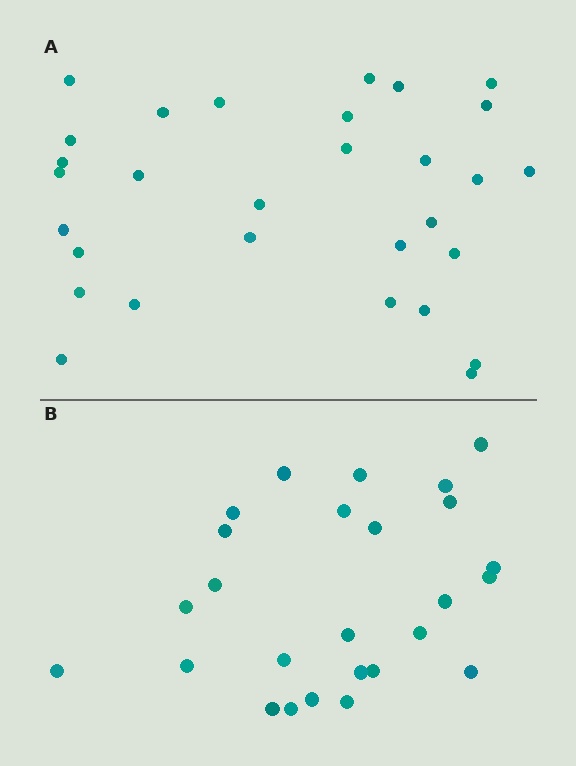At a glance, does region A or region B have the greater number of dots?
Region A (the top region) has more dots.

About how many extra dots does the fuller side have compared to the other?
Region A has about 4 more dots than region B.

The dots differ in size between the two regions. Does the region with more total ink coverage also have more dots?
No. Region B has more total ink coverage because its dots are larger, but region A actually contains more individual dots. Total area can be misleading — the number of items is what matters here.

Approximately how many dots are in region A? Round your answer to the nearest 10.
About 30 dots.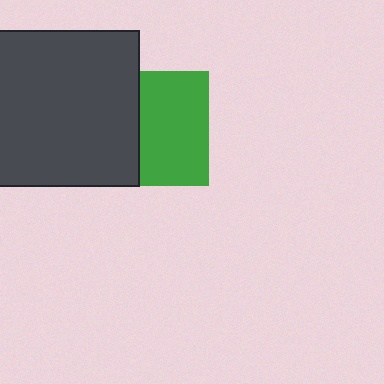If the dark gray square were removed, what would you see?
You would see the complete green square.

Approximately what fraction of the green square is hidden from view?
Roughly 40% of the green square is hidden behind the dark gray square.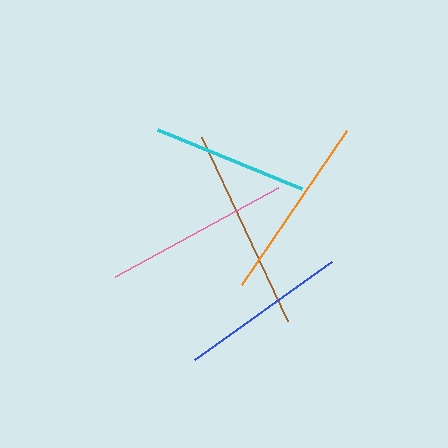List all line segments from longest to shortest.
From longest to shortest: brown, orange, pink, blue, cyan.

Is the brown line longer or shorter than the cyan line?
The brown line is longer than the cyan line.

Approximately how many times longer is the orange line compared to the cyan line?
The orange line is approximately 1.2 times the length of the cyan line.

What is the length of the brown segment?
The brown segment is approximately 203 pixels long.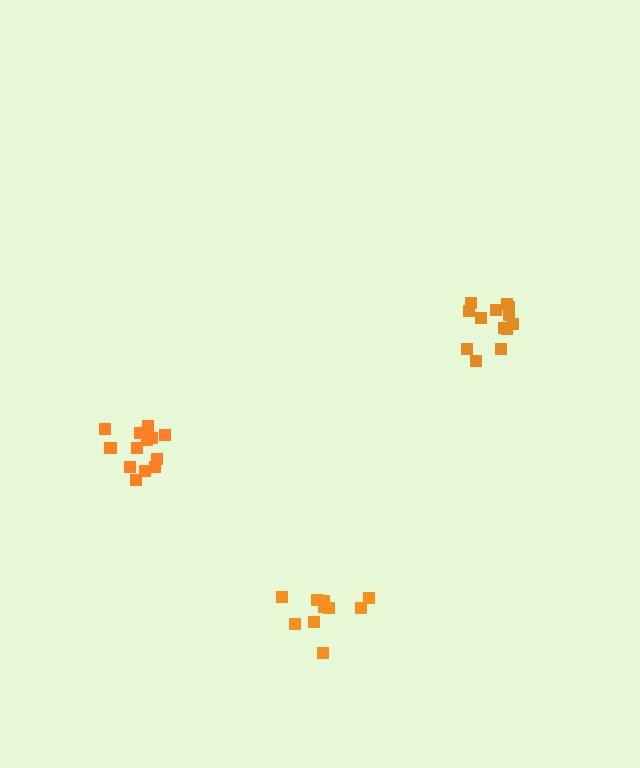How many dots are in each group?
Group 1: 13 dots, Group 2: 10 dots, Group 3: 13 dots (36 total).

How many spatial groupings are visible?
There are 3 spatial groupings.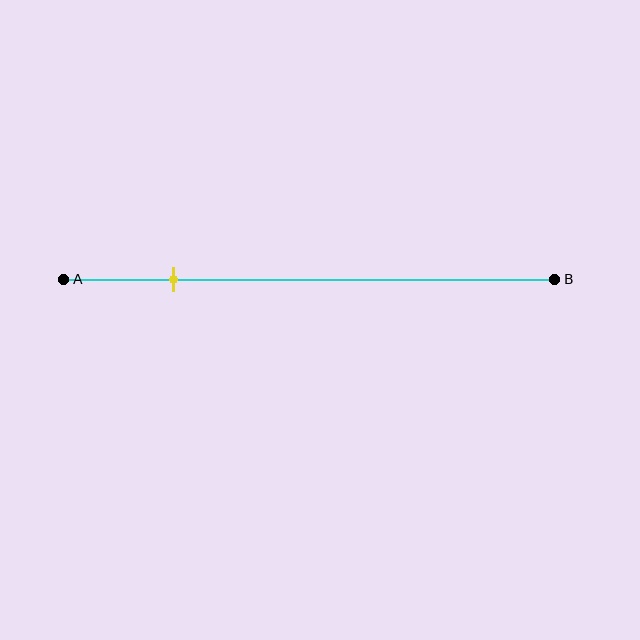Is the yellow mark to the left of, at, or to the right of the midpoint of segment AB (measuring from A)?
The yellow mark is to the left of the midpoint of segment AB.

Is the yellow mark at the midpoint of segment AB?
No, the mark is at about 20% from A, not at the 50% midpoint.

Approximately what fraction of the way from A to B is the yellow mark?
The yellow mark is approximately 20% of the way from A to B.